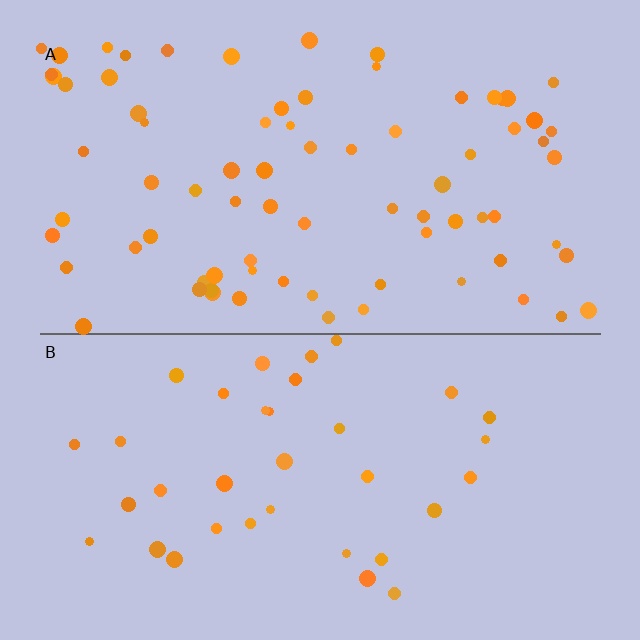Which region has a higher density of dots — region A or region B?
A (the top).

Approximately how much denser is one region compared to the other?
Approximately 2.2× — region A over region B.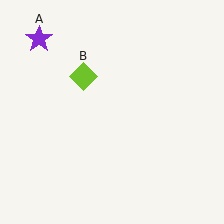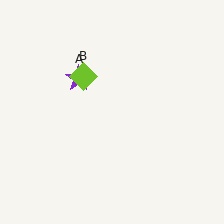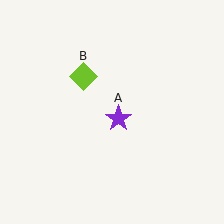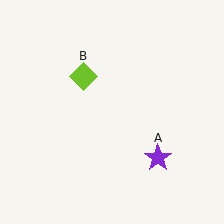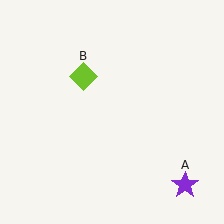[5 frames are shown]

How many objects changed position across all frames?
1 object changed position: purple star (object A).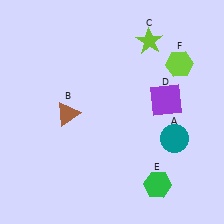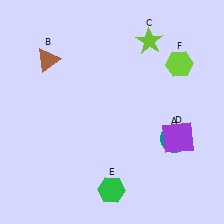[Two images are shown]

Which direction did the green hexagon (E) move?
The green hexagon (E) moved left.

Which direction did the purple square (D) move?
The purple square (D) moved down.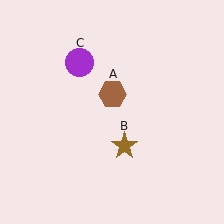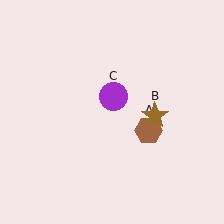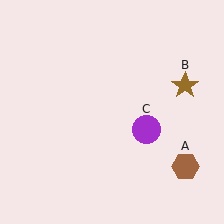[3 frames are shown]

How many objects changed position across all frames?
3 objects changed position: brown hexagon (object A), brown star (object B), purple circle (object C).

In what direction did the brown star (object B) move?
The brown star (object B) moved up and to the right.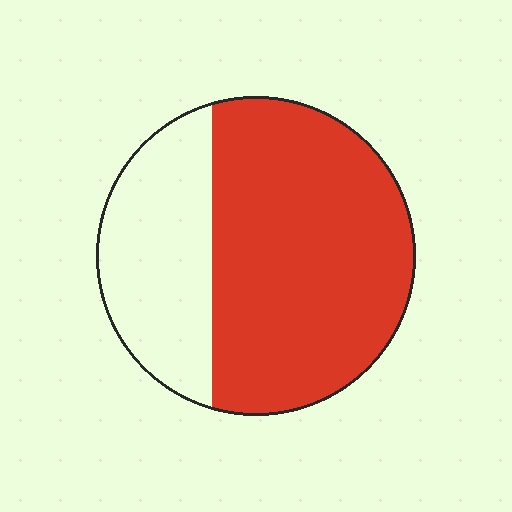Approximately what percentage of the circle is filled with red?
Approximately 65%.